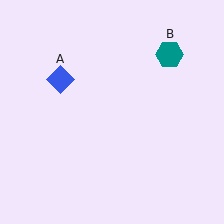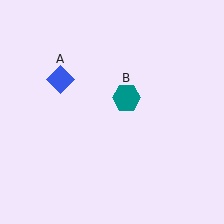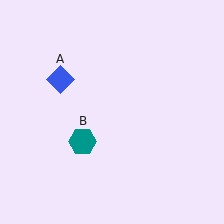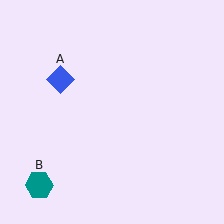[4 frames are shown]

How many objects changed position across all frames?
1 object changed position: teal hexagon (object B).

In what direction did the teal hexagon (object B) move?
The teal hexagon (object B) moved down and to the left.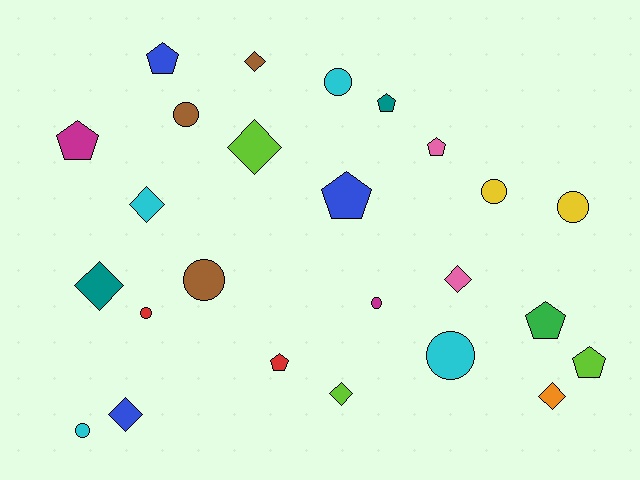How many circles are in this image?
There are 9 circles.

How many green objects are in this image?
There is 1 green object.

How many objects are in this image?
There are 25 objects.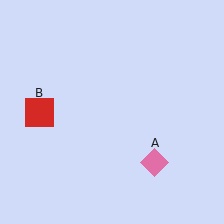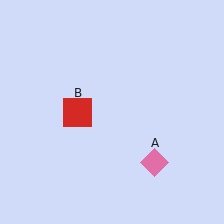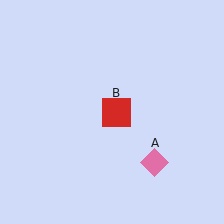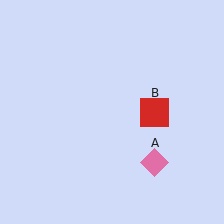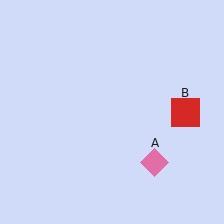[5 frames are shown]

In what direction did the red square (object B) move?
The red square (object B) moved right.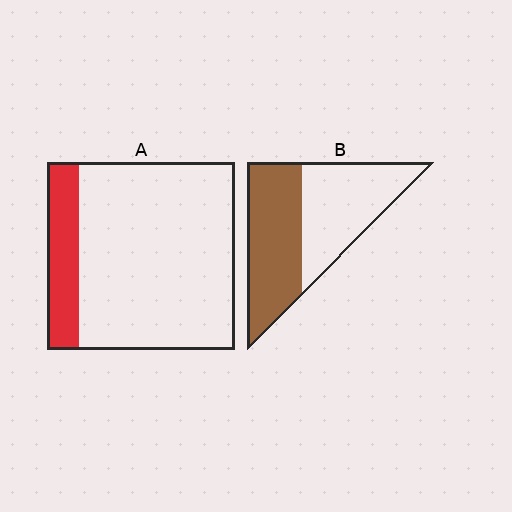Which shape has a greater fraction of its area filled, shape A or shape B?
Shape B.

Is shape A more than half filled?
No.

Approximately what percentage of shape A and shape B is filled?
A is approximately 15% and B is approximately 50%.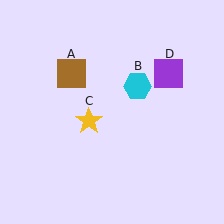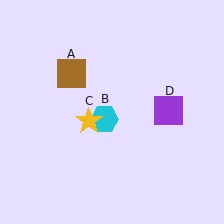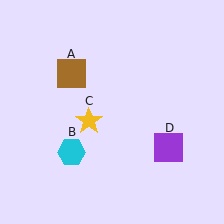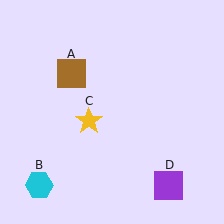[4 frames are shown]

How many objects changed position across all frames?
2 objects changed position: cyan hexagon (object B), purple square (object D).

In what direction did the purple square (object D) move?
The purple square (object D) moved down.